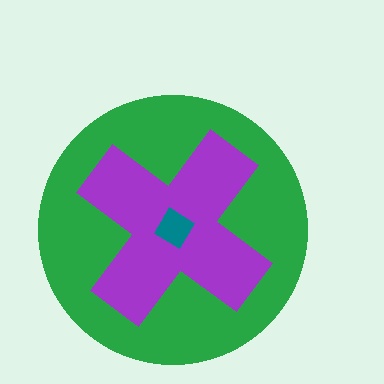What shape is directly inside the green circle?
The purple cross.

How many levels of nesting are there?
3.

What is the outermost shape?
The green circle.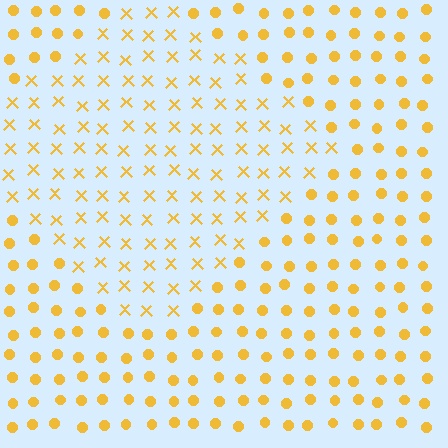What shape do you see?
I see a diamond.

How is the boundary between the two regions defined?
The boundary is defined by a change in element shape: X marks inside vs. circles outside. All elements share the same color and spacing.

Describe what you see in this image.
The image is filled with small yellow elements arranged in a uniform grid. A diamond-shaped region contains X marks, while the surrounding area contains circles. The boundary is defined purely by the change in element shape.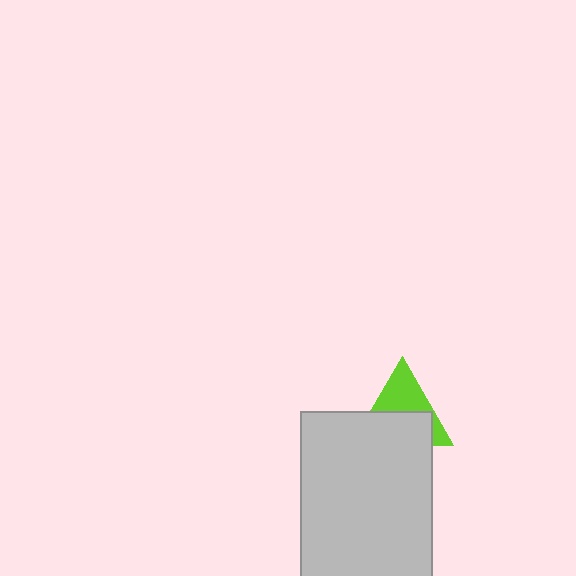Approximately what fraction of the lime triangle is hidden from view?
Roughly 53% of the lime triangle is hidden behind the light gray rectangle.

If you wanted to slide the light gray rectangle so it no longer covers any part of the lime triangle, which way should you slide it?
Slide it down — that is the most direct way to separate the two shapes.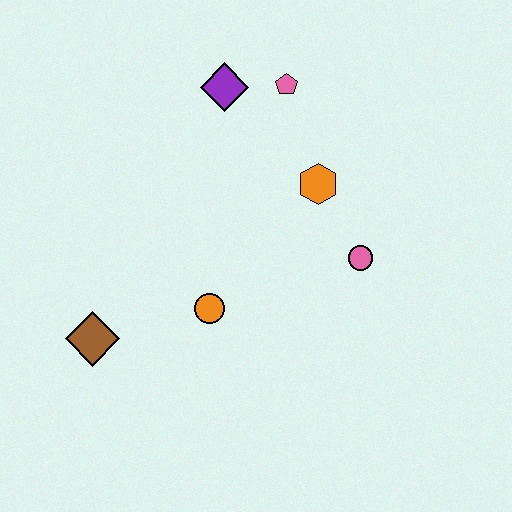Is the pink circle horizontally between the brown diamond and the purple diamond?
No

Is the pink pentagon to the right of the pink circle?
No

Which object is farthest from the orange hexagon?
The brown diamond is farthest from the orange hexagon.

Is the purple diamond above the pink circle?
Yes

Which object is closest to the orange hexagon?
The pink circle is closest to the orange hexagon.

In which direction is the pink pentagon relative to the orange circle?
The pink pentagon is above the orange circle.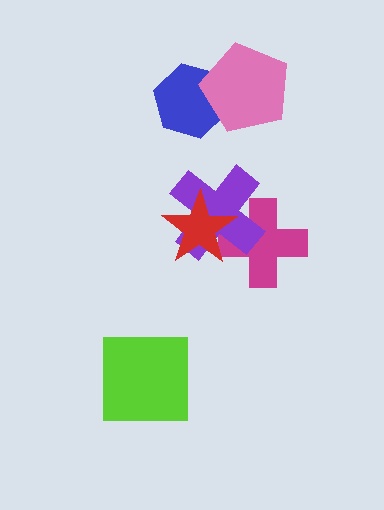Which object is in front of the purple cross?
The red star is in front of the purple cross.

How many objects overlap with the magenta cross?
2 objects overlap with the magenta cross.